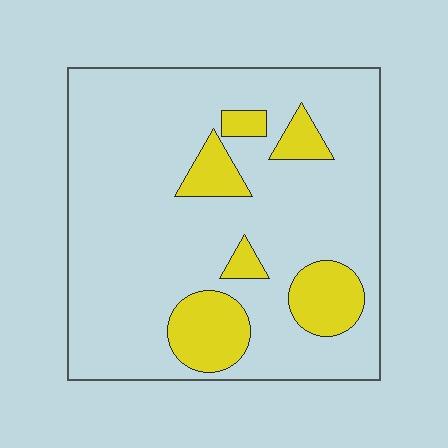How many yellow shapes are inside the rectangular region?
6.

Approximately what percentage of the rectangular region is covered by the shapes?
Approximately 20%.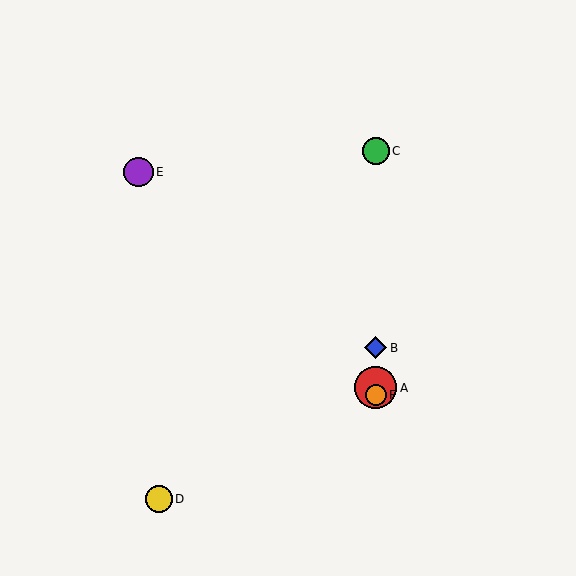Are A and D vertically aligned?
No, A is at x≈376 and D is at x≈159.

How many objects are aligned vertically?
4 objects (A, B, C, F) are aligned vertically.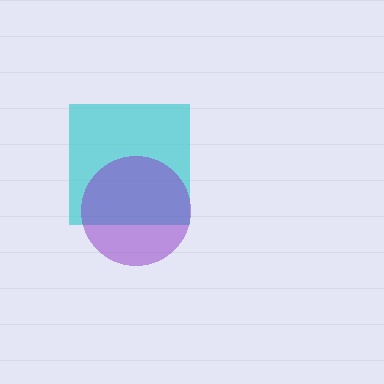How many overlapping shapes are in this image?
There are 2 overlapping shapes in the image.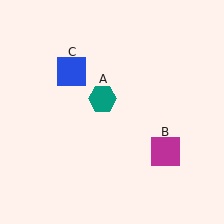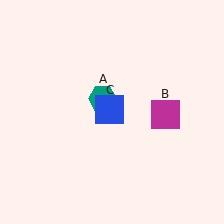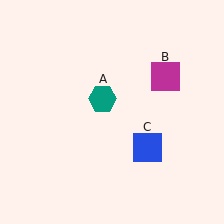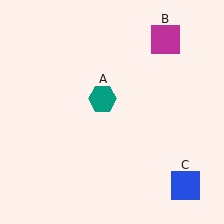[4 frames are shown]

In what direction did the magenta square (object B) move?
The magenta square (object B) moved up.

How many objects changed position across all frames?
2 objects changed position: magenta square (object B), blue square (object C).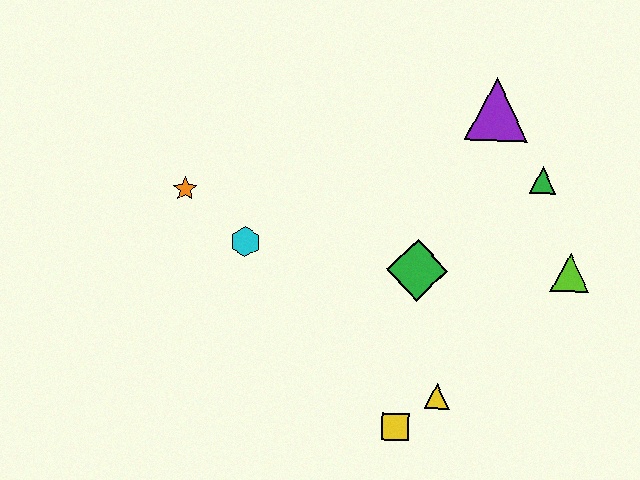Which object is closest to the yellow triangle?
The yellow square is closest to the yellow triangle.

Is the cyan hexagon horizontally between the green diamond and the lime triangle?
No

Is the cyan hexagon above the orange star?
No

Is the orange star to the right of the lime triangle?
No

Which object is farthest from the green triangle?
The orange star is farthest from the green triangle.